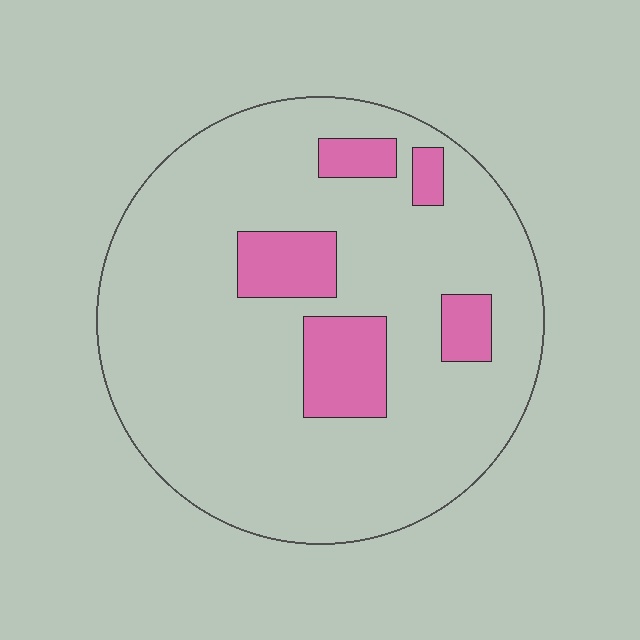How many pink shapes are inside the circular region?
5.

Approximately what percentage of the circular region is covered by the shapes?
Approximately 15%.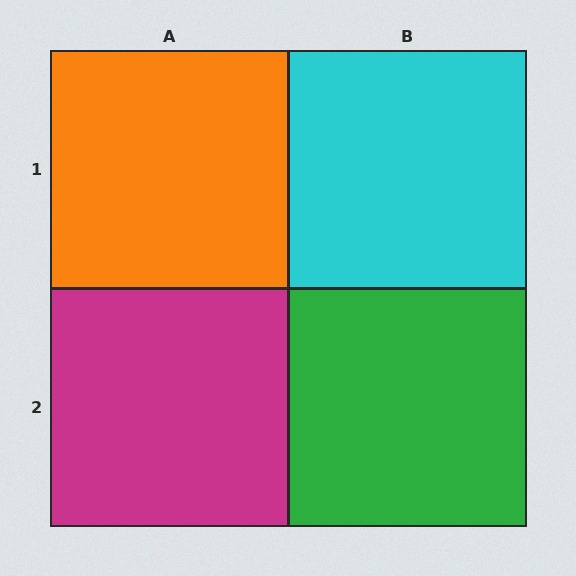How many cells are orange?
1 cell is orange.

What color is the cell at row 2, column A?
Magenta.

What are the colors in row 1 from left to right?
Orange, cyan.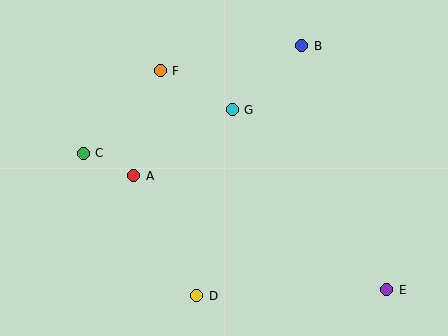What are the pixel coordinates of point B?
Point B is at (302, 46).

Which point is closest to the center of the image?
Point G at (232, 110) is closest to the center.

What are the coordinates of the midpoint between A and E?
The midpoint between A and E is at (260, 233).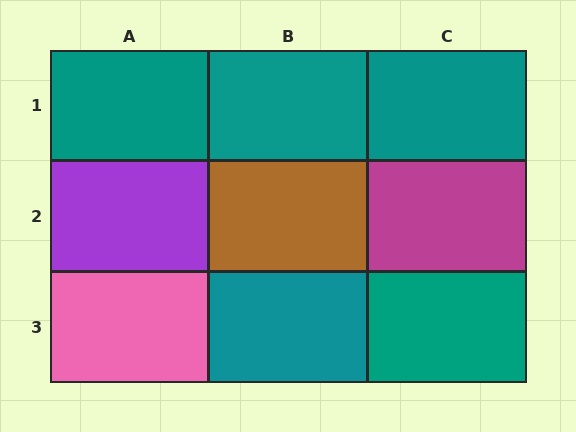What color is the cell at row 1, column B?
Teal.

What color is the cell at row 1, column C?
Teal.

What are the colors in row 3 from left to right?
Pink, teal, teal.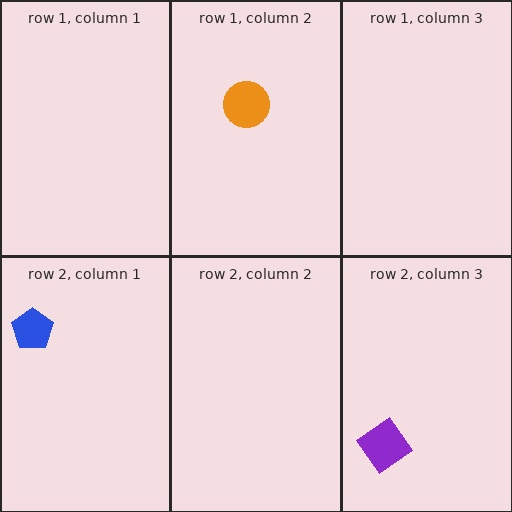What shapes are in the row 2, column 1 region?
The blue pentagon.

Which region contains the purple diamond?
The row 2, column 3 region.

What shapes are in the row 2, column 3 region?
The purple diamond.